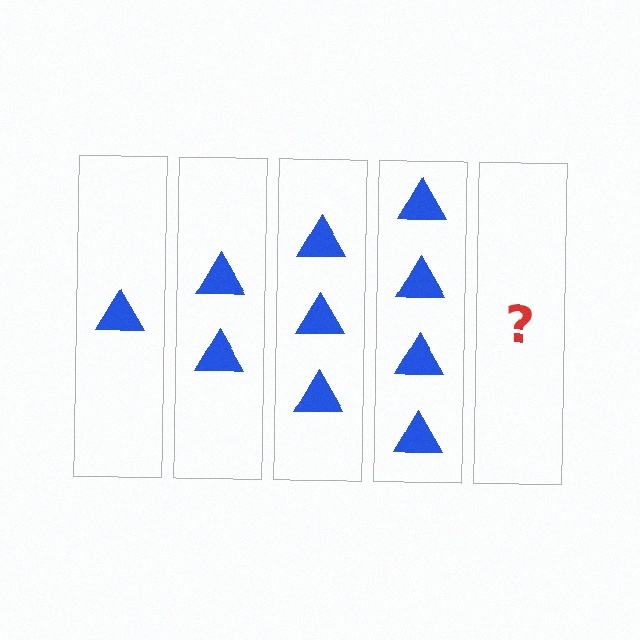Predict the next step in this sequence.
The next step is 5 triangles.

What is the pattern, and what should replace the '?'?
The pattern is that each step adds one more triangle. The '?' should be 5 triangles.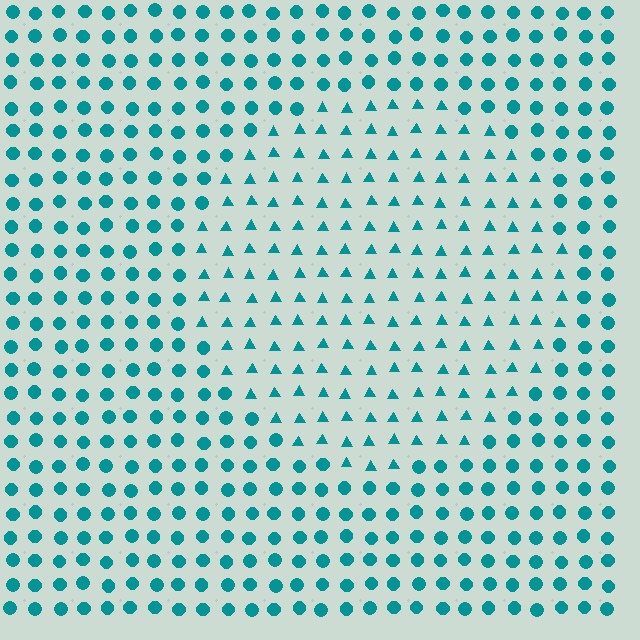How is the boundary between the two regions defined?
The boundary is defined by a change in element shape: triangles inside vs. circles outside. All elements share the same color and spacing.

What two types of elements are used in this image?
The image uses triangles inside the circle region and circles outside it.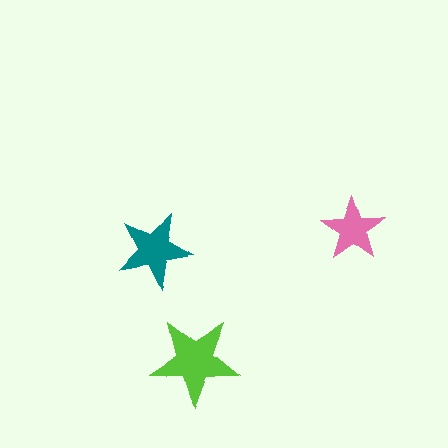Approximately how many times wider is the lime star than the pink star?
About 1.5 times wider.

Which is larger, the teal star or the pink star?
The teal one.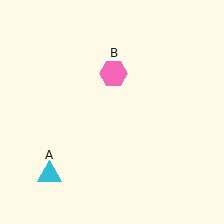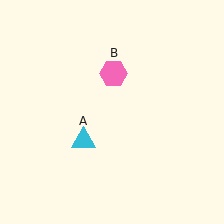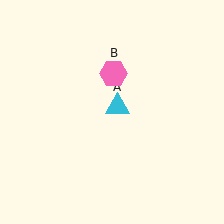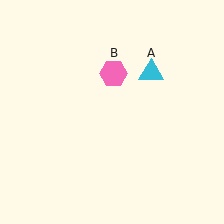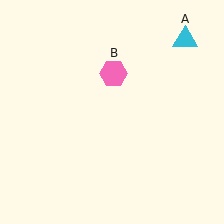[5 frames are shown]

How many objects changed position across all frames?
1 object changed position: cyan triangle (object A).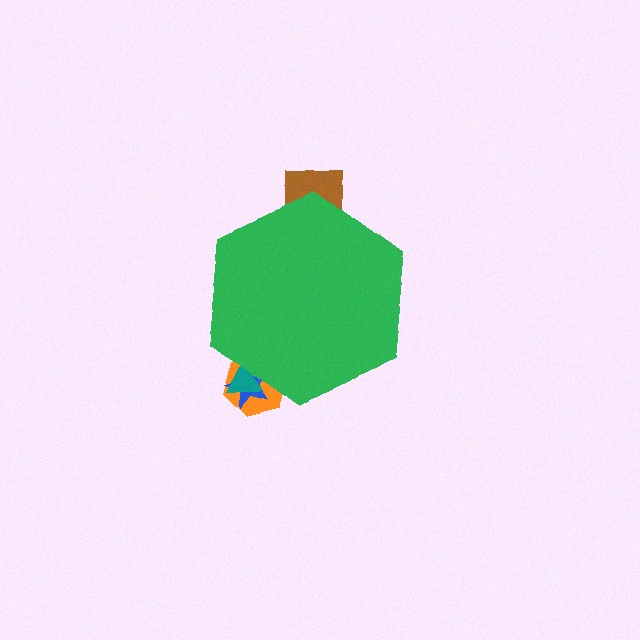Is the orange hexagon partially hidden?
Yes, the orange hexagon is partially hidden behind the green hexagon.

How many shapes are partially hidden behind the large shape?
4 shapes are partially hidden.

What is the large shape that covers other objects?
A green hexagon.